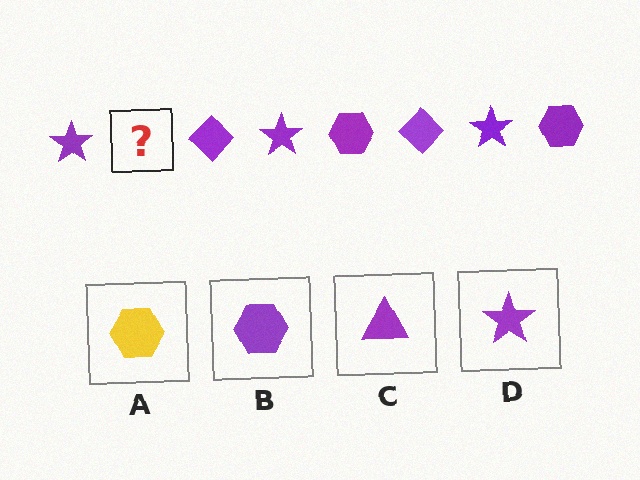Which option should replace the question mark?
Option B.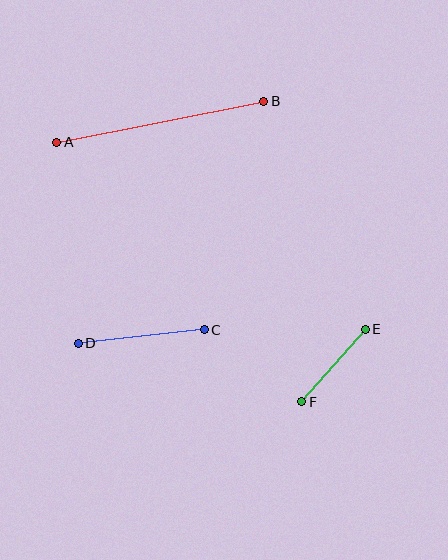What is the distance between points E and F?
The distance is approximately 96 pixels.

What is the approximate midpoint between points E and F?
The midpoint is at approximately (333, 365) pixels.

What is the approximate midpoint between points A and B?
The midpoint is at approximately (160, 122) pixels.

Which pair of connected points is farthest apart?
Points A and B are farthest apart.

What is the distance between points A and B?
The distance is approximately 211 pixels.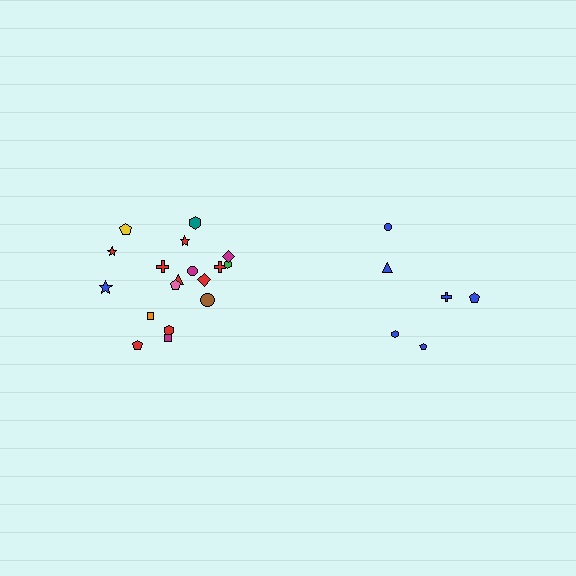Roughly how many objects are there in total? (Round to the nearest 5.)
Roughly 25 objects in total.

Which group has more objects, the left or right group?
The left group.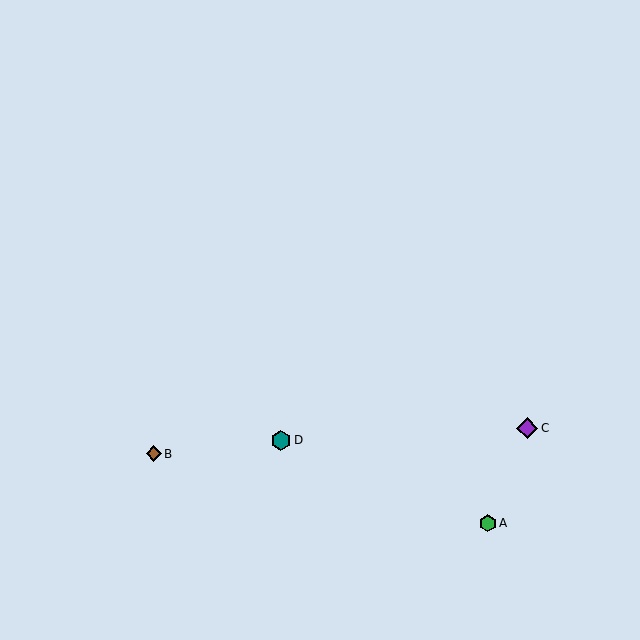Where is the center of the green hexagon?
The center of the green hexagon is at (488, 523).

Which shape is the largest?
The purple diamond (labeled C) is the largest.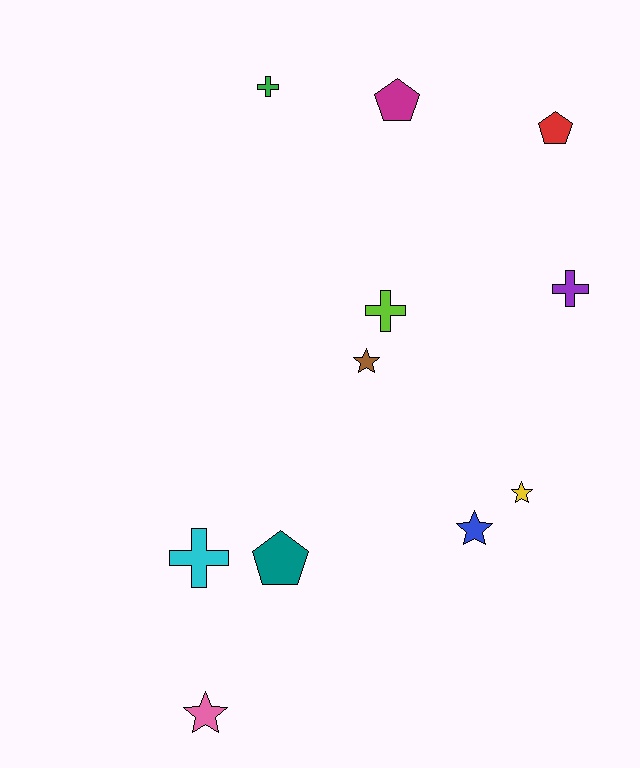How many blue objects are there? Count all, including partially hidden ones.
There is 1 blue object.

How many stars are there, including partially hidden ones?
There are 4 stars.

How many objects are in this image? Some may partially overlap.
There are 11 objects.